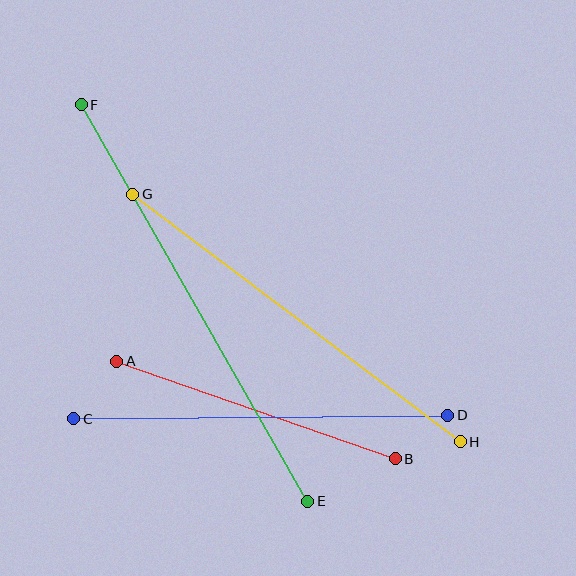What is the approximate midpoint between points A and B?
The midpoint is at approximately (256, 410) pixels.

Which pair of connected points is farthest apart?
Points E and F are farthest apart.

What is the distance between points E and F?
The distance is approximately 457 pixels.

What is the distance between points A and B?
The distance is approximately 295 pixels.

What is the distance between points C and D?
The distance is approximately 374 pixels.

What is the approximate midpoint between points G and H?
The midpoint is at approximately (297, 318) pixels.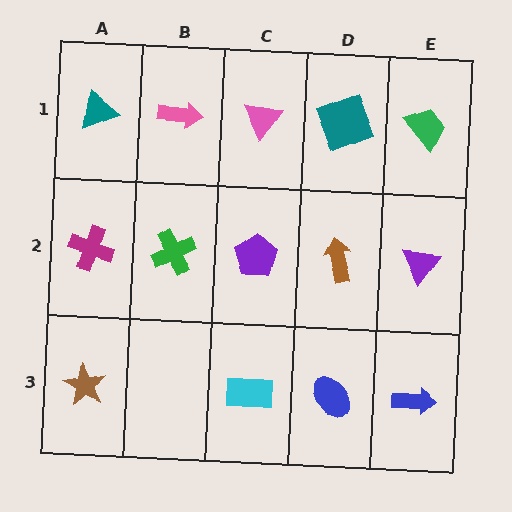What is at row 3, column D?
A blue ellipse.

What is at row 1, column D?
A teal square.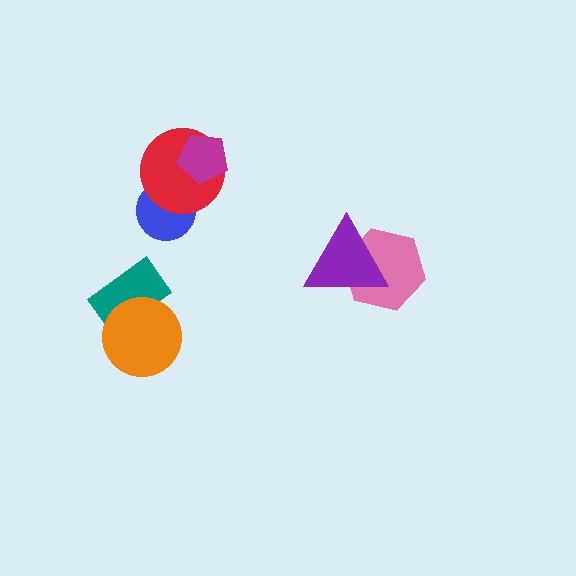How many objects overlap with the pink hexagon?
1 object overlaps with the pink hexagon.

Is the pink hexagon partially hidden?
Yes, it is partially covered by another shape.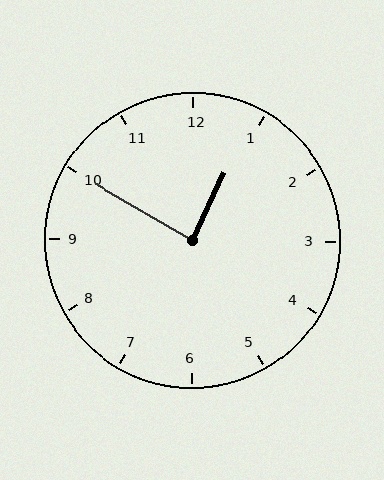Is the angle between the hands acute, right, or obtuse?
It is right.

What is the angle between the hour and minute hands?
Approximately 85 degrees.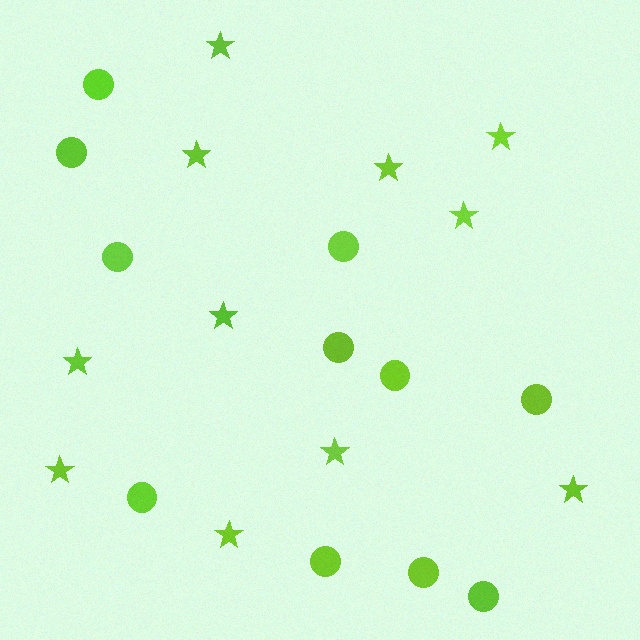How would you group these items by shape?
There are 2 groups: one group of circles (11) and one group of stars (11).